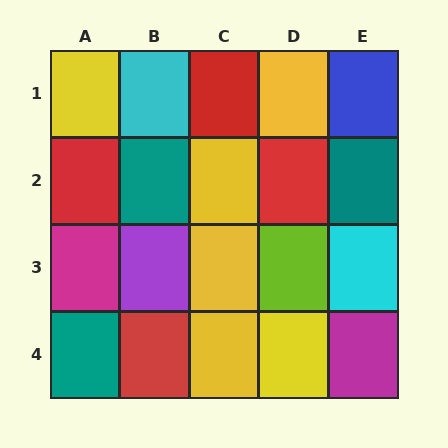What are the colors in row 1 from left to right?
Yellow, cyan, red, yellow, blue.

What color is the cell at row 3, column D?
Lime.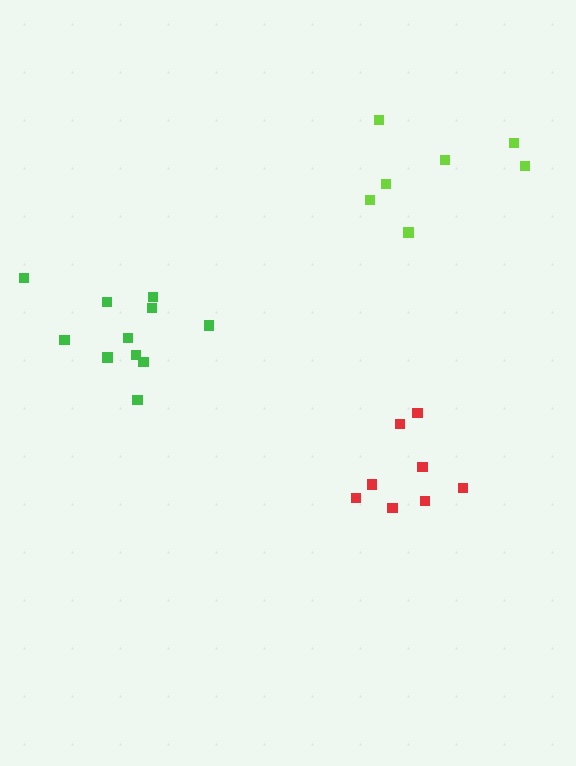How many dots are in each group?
Group 1: 11 dots, Group 2: 7 dots, Group 3: 8 dots (26 total).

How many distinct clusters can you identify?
There are 3 distinct clusters.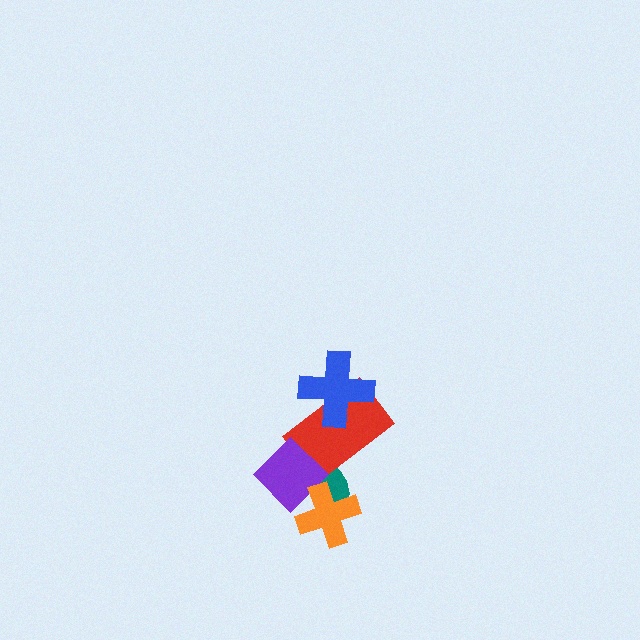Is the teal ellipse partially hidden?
Yes, it is partially covered by another shape.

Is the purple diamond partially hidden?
Yes, it is partially covered by another shape.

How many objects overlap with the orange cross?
2 objects overlap with the orange cross.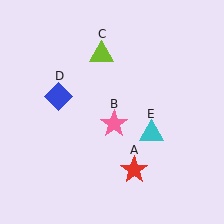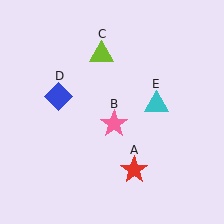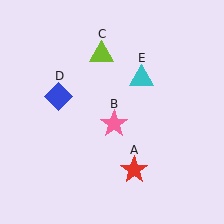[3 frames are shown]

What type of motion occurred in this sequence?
The cyan triangle (object E) rotated counterclockwise around the center of the scene.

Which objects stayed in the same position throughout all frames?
Red star (object A) and pink star (object B) and lime triangle (object C) and blue diamond (object D) remained stationary.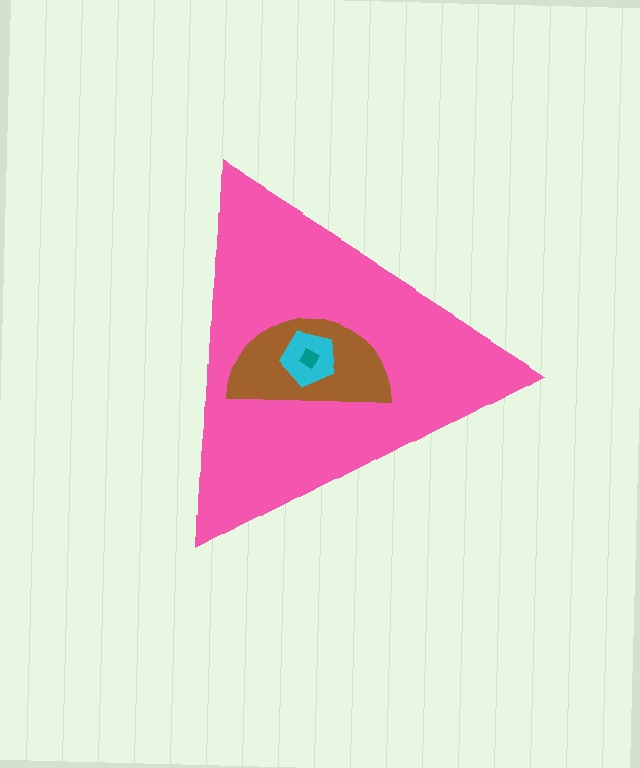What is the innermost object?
The teal square.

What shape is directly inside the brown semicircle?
The cyan pentagon.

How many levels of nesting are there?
4.